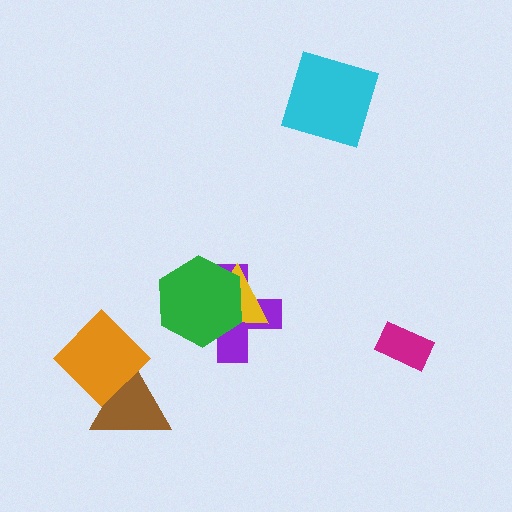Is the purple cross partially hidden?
Yes, it is partially covered by another shape.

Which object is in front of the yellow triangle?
The green hexagon is in front of the yellow triangle.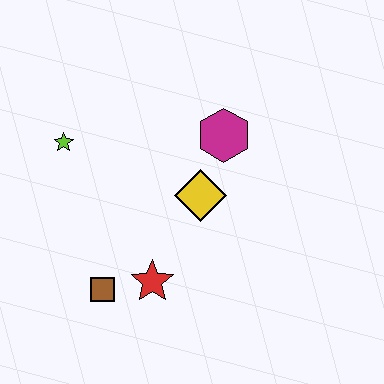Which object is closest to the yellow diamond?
The magenta hexagon is closest to the yellow diamond.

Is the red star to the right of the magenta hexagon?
No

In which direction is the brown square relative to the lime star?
The brown square is below the lime star.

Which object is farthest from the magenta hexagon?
The brown square is farthest from the magenta hexagon.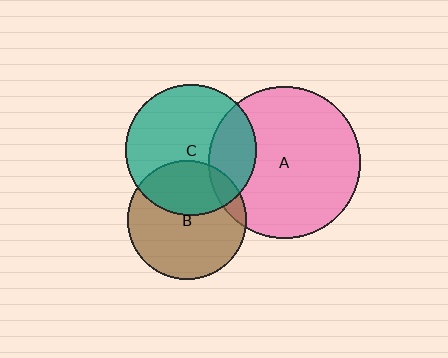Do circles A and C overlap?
Yes.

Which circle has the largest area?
Circle A (pink).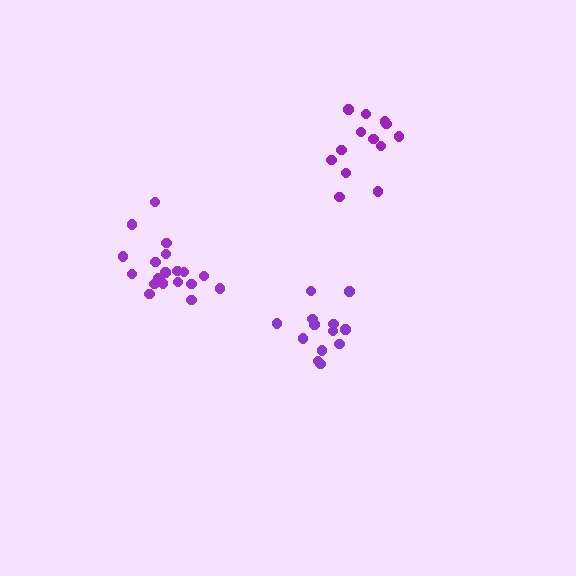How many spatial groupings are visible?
There are 3 spatial groupings.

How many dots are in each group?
Group 1: 13 dots, Group 2: 13 dots, Group 3: 19 dots (45 total).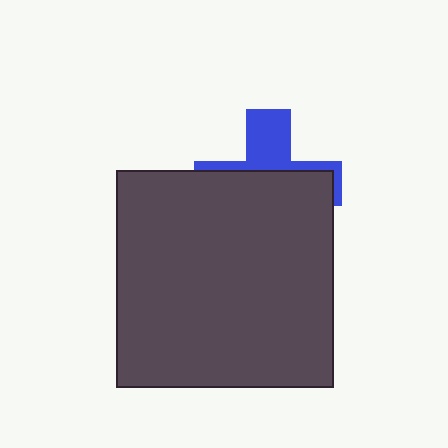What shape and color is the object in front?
The object in front is a dark gray square.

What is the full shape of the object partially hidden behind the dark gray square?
The partially hidden object is a blue cross.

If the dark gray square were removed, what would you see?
You would see the complete blue cross.